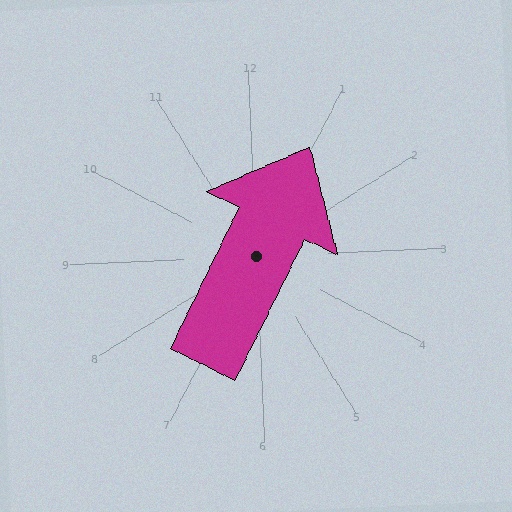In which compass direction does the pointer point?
Northeast.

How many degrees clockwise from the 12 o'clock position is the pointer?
Approximately 29 degrees.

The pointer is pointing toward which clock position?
Roughly 1 o'clock.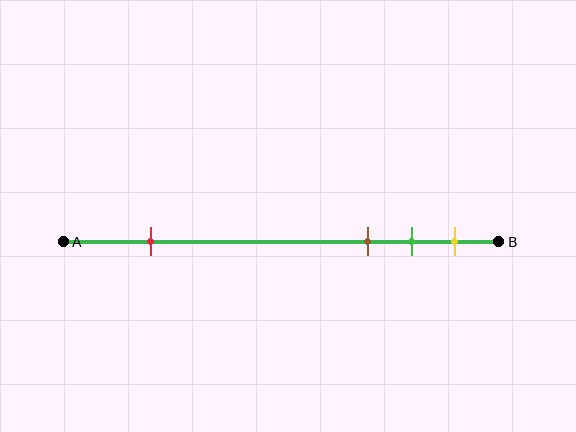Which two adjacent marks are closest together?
The green and yellow marks are the closest adjacent pair.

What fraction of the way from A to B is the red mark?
The red mark is approximately 20% (0.2) of the way from A to B.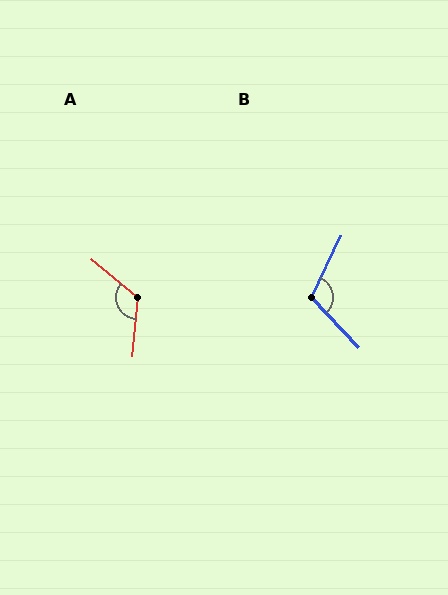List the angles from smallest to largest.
B (111°), A (124°).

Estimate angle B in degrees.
Approximately 111 degrees.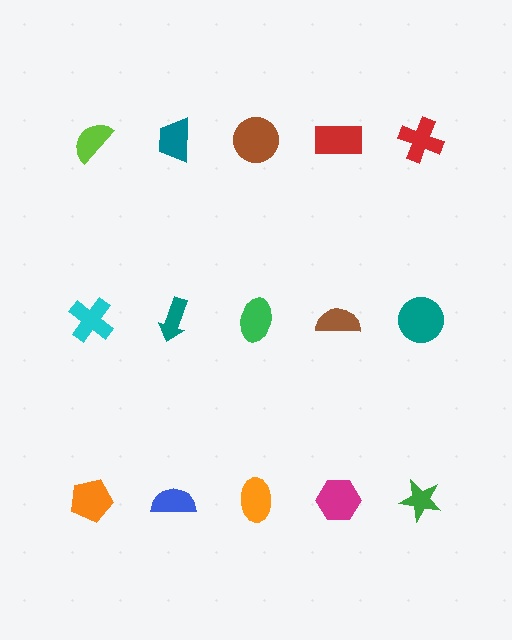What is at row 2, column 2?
A teal arrow.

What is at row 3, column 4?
A magenta hexagon.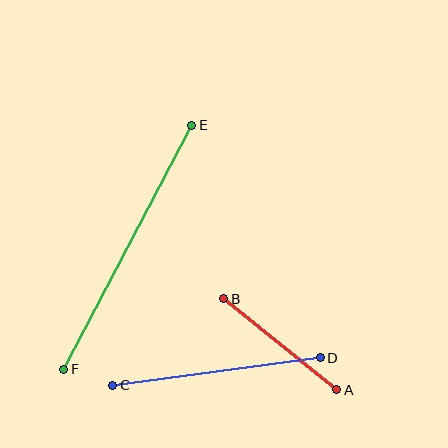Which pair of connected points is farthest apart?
Points E and F are farthest apart.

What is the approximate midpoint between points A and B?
The midpoint is at approximately (280, 344) pixels.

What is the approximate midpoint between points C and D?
The midpoint is at approximately (217, 371) pixels.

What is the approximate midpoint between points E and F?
The midpoint is at approximately (128, 247) pixels.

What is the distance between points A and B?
The distance is approximately 145 pixels.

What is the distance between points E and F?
The distance is approximately 276 pixels.